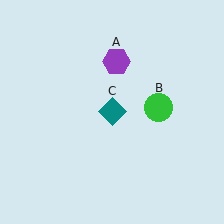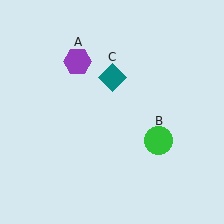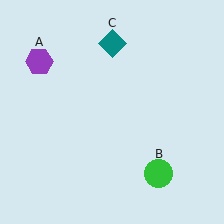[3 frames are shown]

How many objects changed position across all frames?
3 objects changed position: purple hexagon (object A), green circle (object B), teal diamond (object C).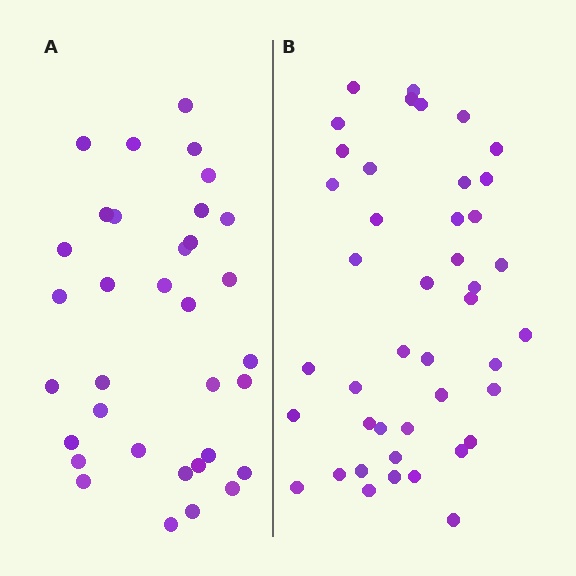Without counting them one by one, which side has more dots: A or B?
Region B (the right region) has more dots.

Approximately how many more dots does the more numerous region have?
Region B has roughly 8 or so more dots than region A.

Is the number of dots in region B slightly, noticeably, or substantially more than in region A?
Region B has noticeably more, but not dramatically so. The ratio is roughly 1.3 to 1.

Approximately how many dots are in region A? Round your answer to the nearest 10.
About 30 dots. (The exact count is 34, which rounds to 30.)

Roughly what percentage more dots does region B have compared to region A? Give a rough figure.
About 25% more.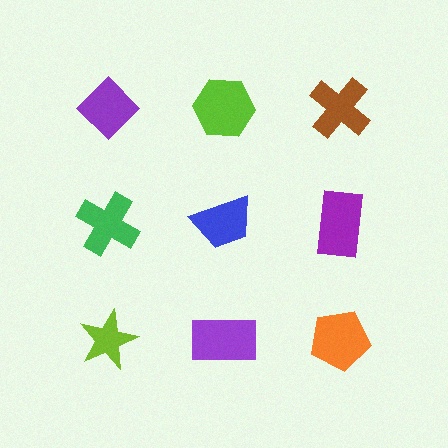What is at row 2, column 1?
A green cross.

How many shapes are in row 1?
3 shapes.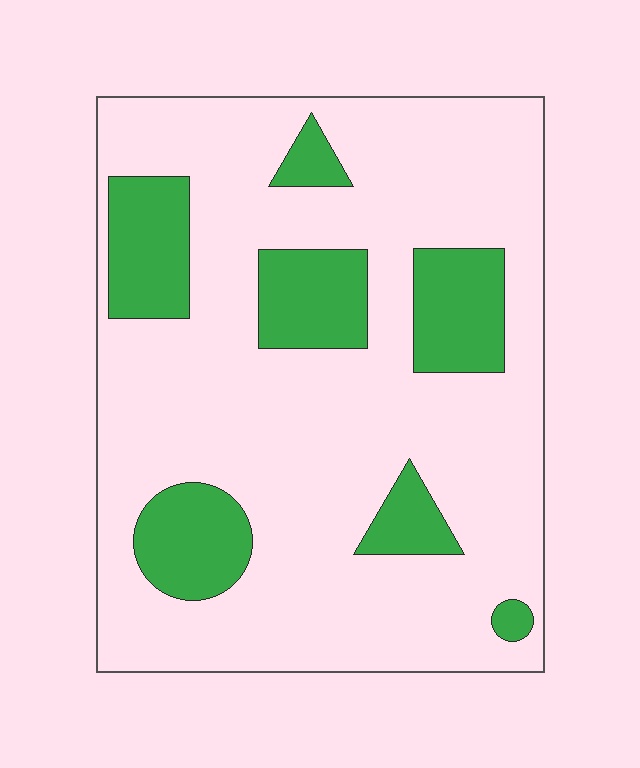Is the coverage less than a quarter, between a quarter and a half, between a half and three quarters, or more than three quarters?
Less than a quarter.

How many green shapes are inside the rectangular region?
7.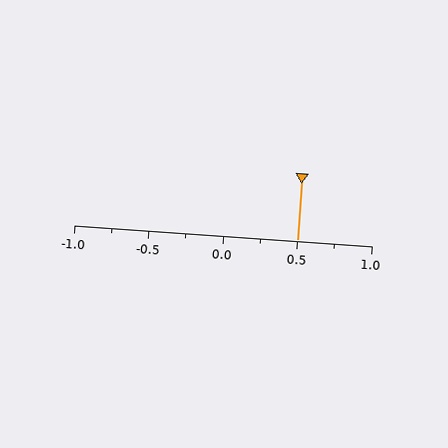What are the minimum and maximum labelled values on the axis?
The axis runs from -1.0 to 1.0.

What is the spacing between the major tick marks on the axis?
The major ticks are spaced 0.5 apart.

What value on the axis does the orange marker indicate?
The marker indicates approximately 0.5.